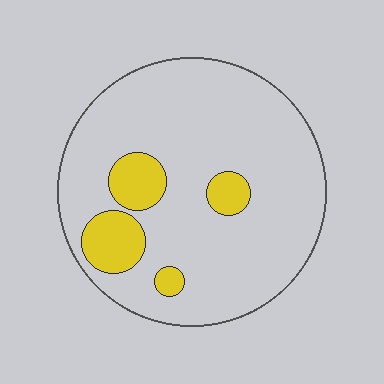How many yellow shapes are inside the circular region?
4.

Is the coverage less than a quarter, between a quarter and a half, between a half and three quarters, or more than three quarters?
Less than a quarter.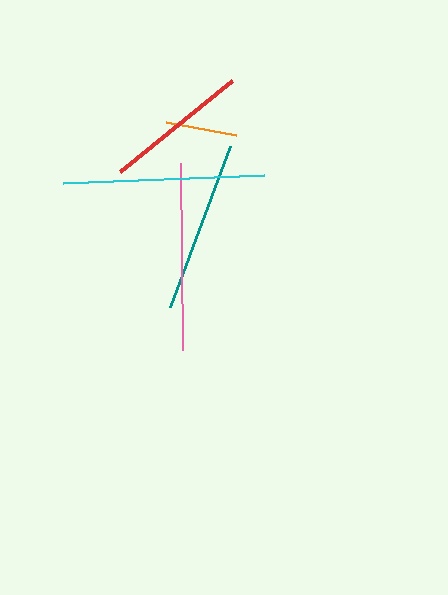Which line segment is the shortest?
The orange line is the shortest at approximately 71 pixels.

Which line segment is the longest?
The cyan line is the longest at approximately 202 pixels.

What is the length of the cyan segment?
The cyan segment is approximately 202 pixels long.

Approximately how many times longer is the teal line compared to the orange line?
The teal line is approximately 2.4 times the length of the orange line.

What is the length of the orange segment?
The orange segment is approximately 71 pixels long.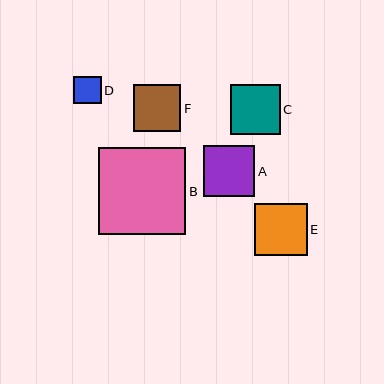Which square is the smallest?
Square D is the smallest with a size of approximately 28 pixels.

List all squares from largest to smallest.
From largest to smallest: B, E, A, C, F, D.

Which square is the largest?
Square B is the largest with a size of approximately 87 pixels.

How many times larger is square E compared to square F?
Square E is approximately 1.1 times the size of square F.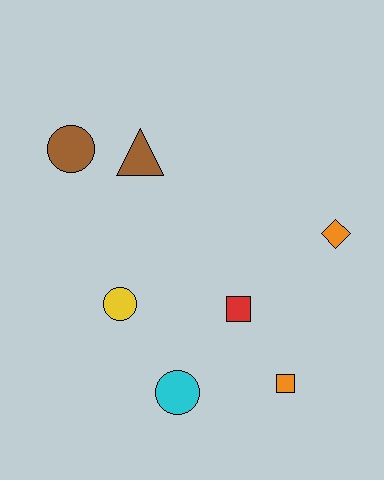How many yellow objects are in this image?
There is 1 yellow object.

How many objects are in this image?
There are 7 objects.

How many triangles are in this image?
There is 1 triangle.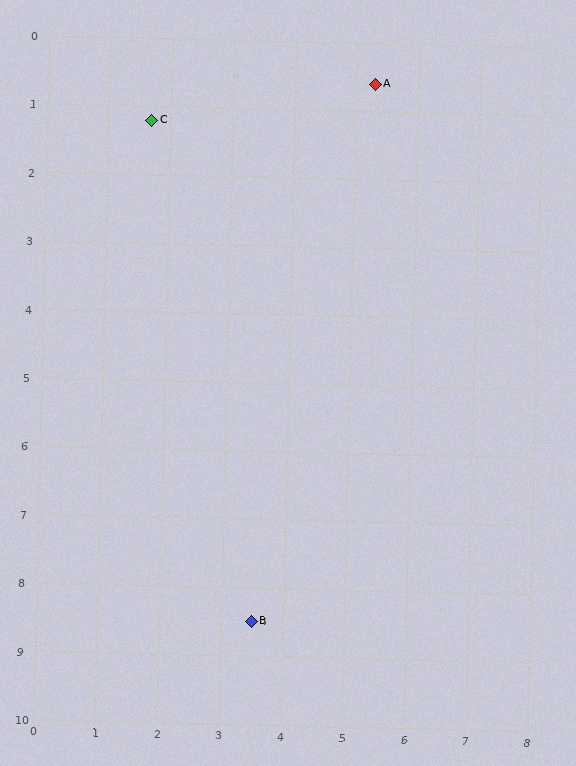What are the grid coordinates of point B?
Point B is at approximately (3.5, 8.5).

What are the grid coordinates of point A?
Point A is at approximately (5.3, 0.6).